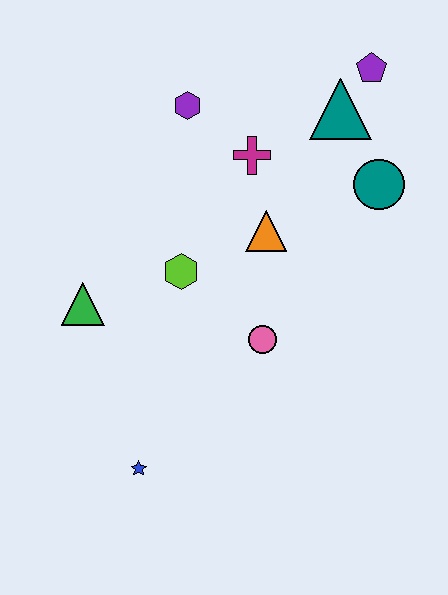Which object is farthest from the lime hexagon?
The purple pentagon is farthest from the lime hexagon.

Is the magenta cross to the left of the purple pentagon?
Yes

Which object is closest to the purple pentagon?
The teal triangle is closest to the purple pentagon.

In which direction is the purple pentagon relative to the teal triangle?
The purple pentagon is above the teal triangle.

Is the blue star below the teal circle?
Yes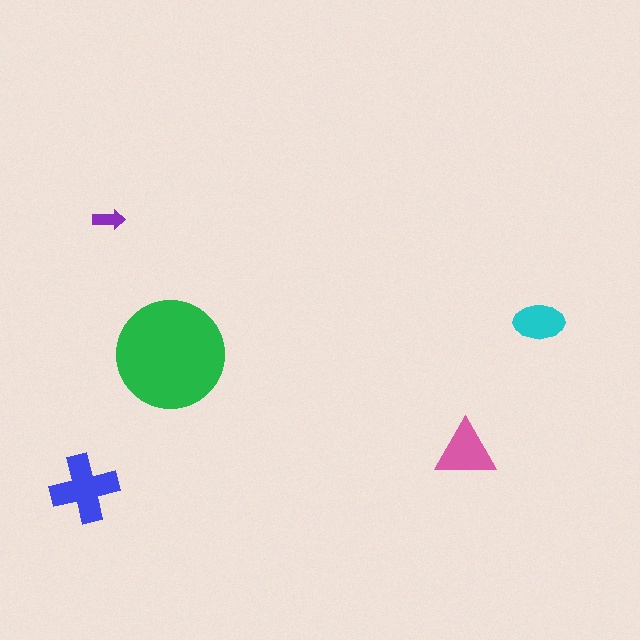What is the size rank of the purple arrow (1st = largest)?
5th.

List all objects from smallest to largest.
The purple arrow, the cyan ellipse, the pink triangle, the blue cross, the green circle.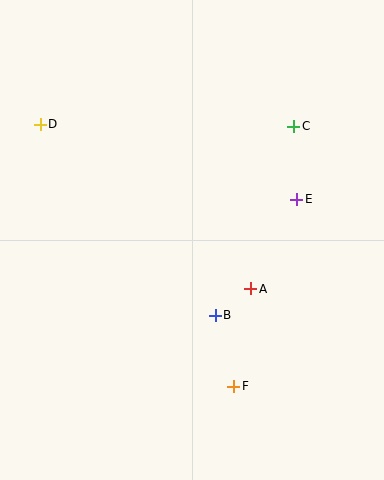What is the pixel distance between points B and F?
The distance between B and F is 74 pixels.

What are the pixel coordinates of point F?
Point F is at (234, 386).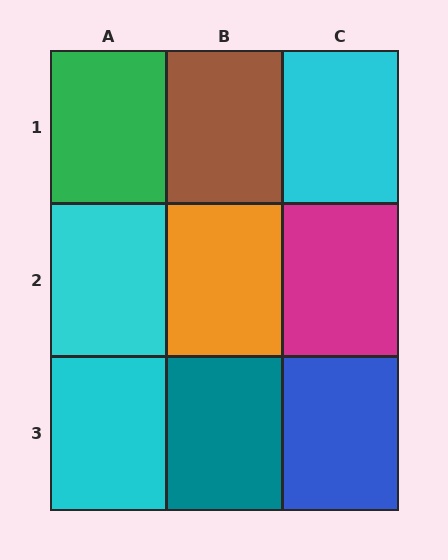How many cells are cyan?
3 cells are cyan.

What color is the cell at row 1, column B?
Brown.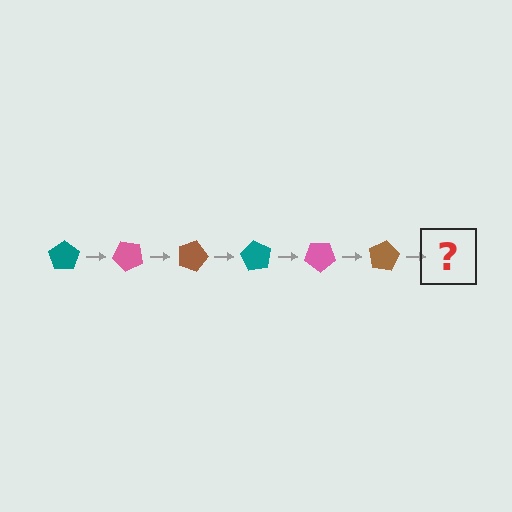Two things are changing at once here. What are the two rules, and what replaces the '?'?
The two rules are that it rotates 45 degrees each step and the color cycles through teal, pink, and brown. The '?' should be a teal pentagon, rotated 270 degrees from the start.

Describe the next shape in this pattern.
It should be a teal pentagon, rotated 270 degrees from the start.